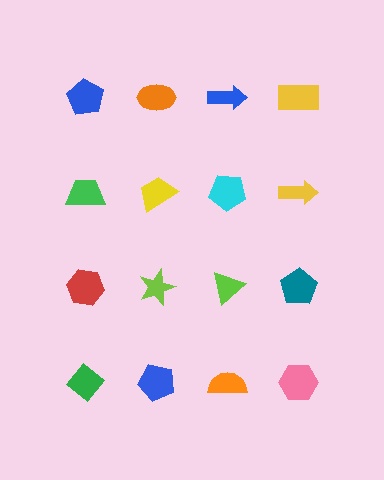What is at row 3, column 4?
A teal pentagon.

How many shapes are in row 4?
4 shapes.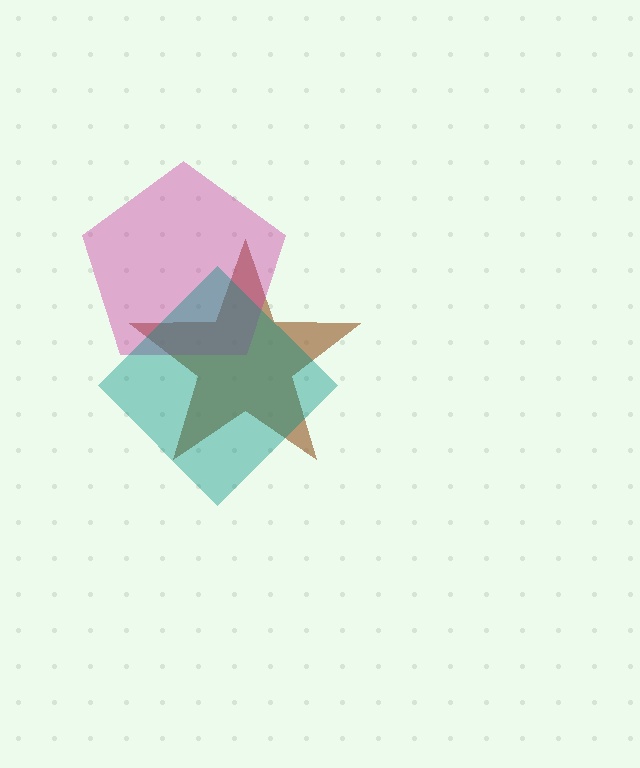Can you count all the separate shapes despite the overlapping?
Yes, there are 3 separate shapes.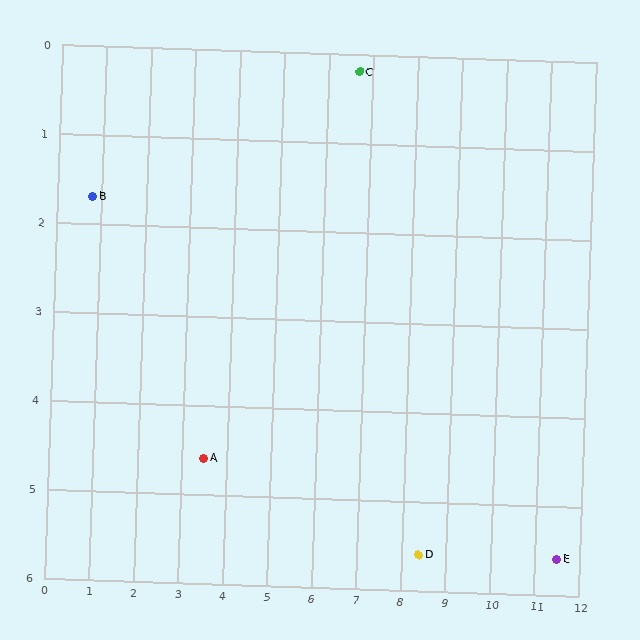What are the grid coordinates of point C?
Point C is at approximately (6.7, 0.2).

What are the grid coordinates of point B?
Point B is at approximately (0.8, 1.7).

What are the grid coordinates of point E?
Point E is at approximately (11.5, 5.6).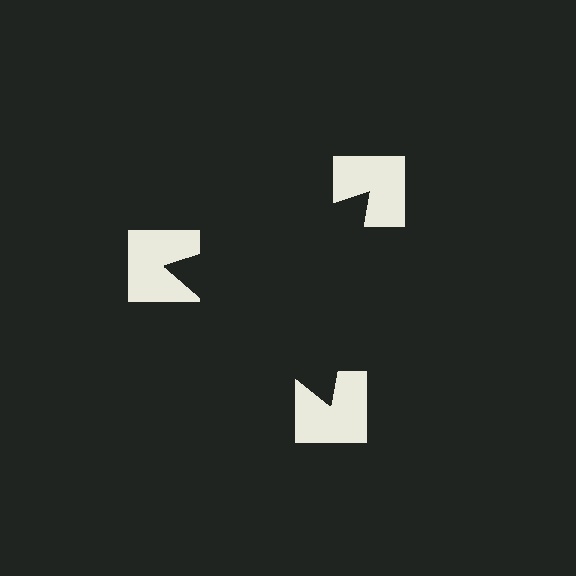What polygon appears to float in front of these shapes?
An illusory triangle — its edges are inferred from the aligned wedge cuts in the notched squares, not physically drawn.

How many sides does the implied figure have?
3 sides.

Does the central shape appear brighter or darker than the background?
It typically appears slightly darker than the background, even though no actual brightness change is drawn.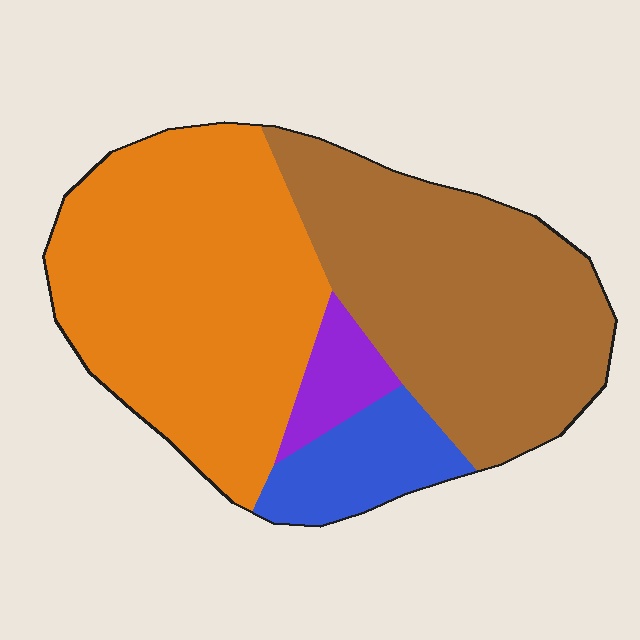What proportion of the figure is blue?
Blue takes up about one tenth (1/10) of the figure.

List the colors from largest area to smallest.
From largest to smallest: orange, brown, blue, purple.